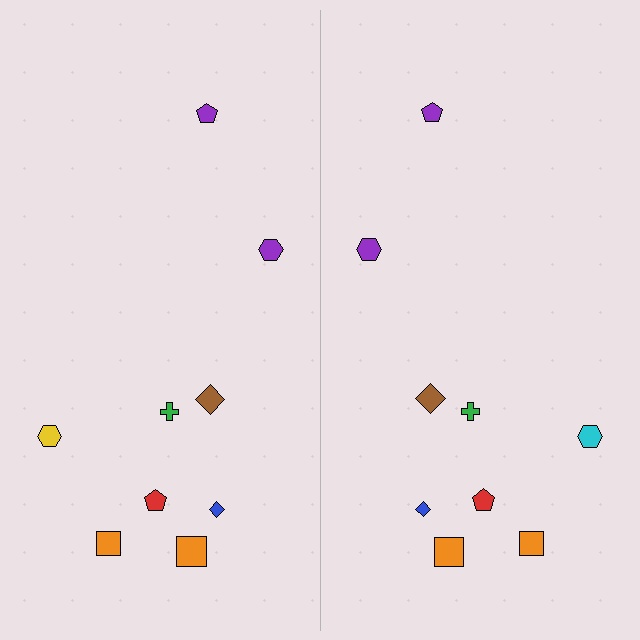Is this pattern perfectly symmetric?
No, the pattern is not perfectly symmetric. The cyan hexagon on the right side breaks the symmetry — its mirror counterpart is yellow.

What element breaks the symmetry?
The cyan hexagon on the right side breaks the symmetry — its mirror counterpart is yellow.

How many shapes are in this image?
There are 18 shapes in this image.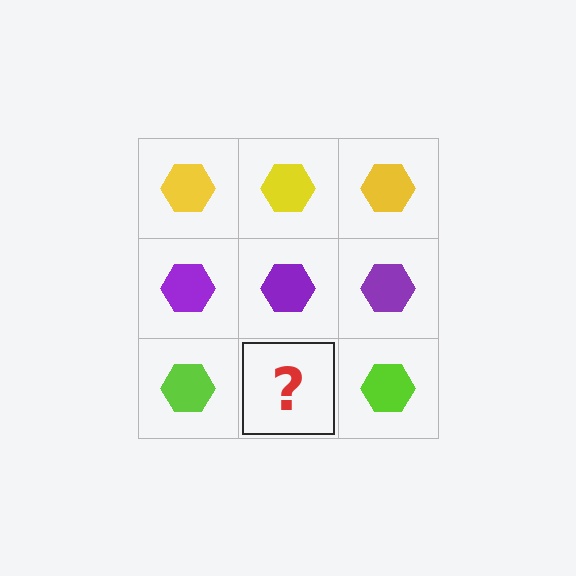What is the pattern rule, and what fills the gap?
The rule is that each row has a consistent color. The gap should be filled with a lime hexagon.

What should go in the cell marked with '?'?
The missing cell should contain a lime hexagon.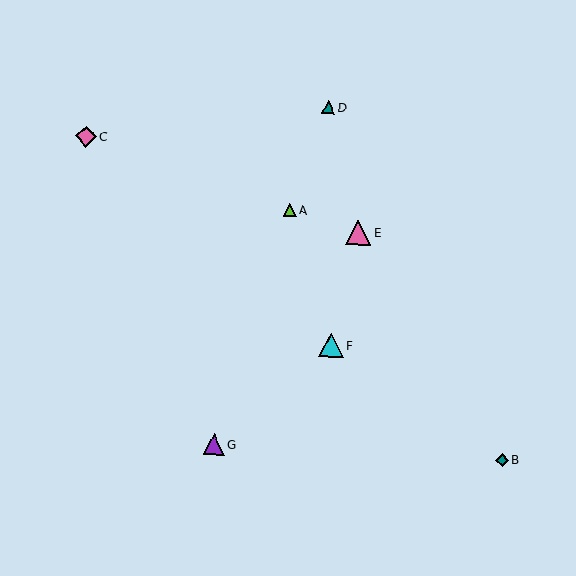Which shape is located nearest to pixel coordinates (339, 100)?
The teal triangle (labeled D) at (328, 107) is nearest to that location.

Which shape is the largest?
The pink triangle (labeled E) is the largest.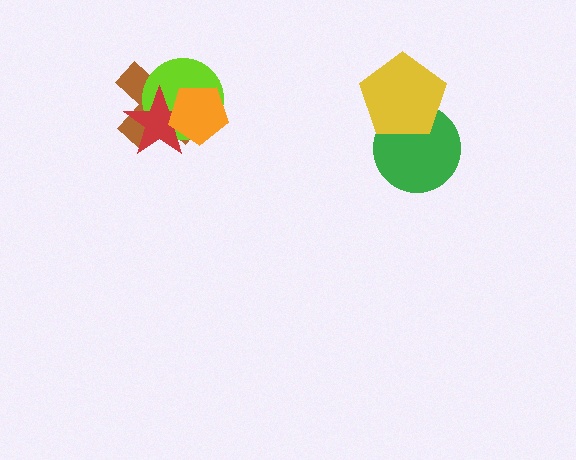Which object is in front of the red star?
The orange pentagon is in front of the red star.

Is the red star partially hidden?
Yes, it is partially covered by another shape.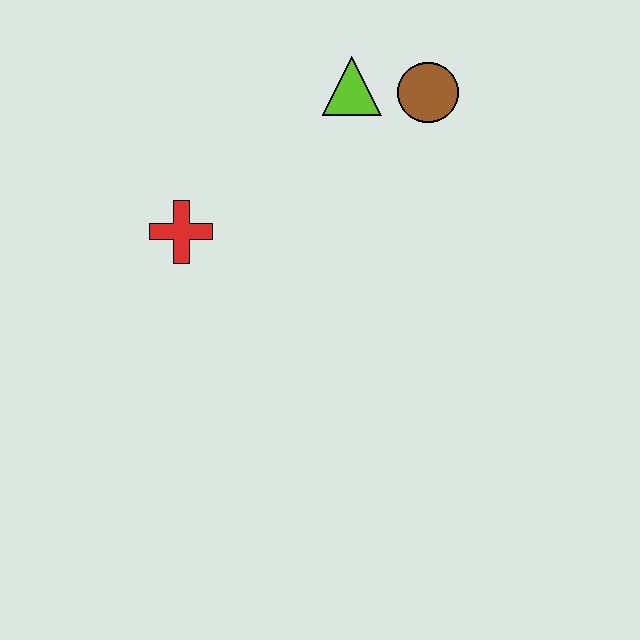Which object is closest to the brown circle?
The lime triangle is closest to the brown circle.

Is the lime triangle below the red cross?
No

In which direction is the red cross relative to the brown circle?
The red cross is to the left of the brown circle.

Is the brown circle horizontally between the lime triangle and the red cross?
No